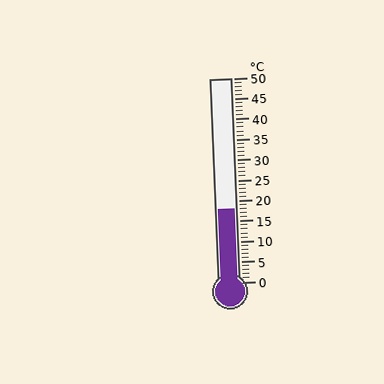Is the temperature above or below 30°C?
The temperature is below 30°C.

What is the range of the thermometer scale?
The thermometer scale ranges from 0°C to 50°C.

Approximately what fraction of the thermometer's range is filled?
The thermometer is filled to approximately 35% of its range.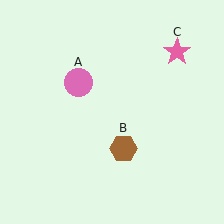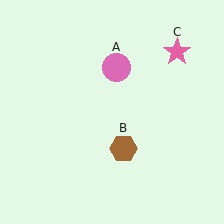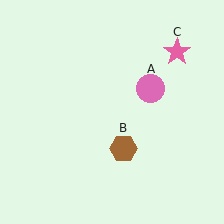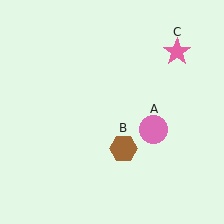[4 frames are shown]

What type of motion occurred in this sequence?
The pink circle (object A) rotated clockwise around the center of the scene.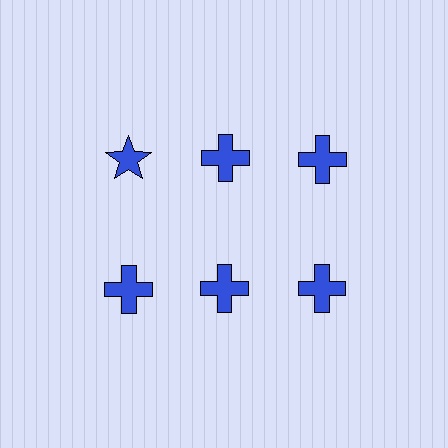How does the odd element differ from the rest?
It has a different shape: star instead of cross.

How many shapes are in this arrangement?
There are 6 shapes arranged in a grid pattern.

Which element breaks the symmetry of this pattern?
The blue star in the top row, leftmost column breaks the symmetry. All other shapes are blue crosses.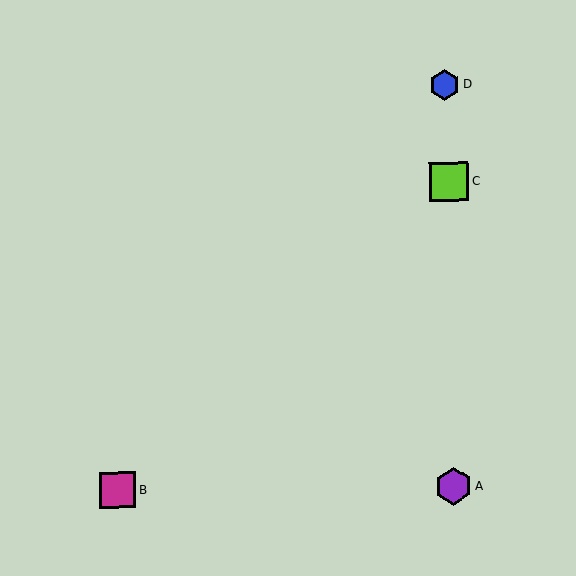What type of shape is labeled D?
Shape D is a blue hexagon.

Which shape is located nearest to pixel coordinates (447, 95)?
The blue hexagon (labeled D) at (444, 85) is nearest to that location.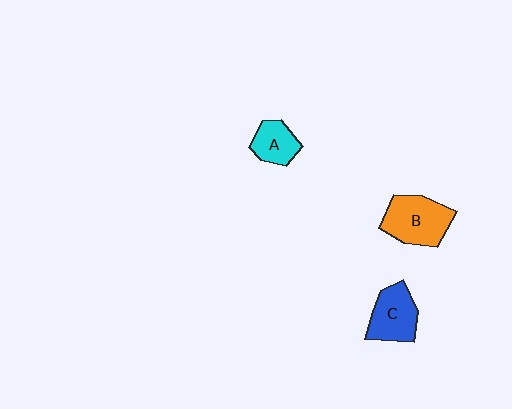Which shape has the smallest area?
Shape A (cyan).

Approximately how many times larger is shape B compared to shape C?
Approximately 1.2 times.